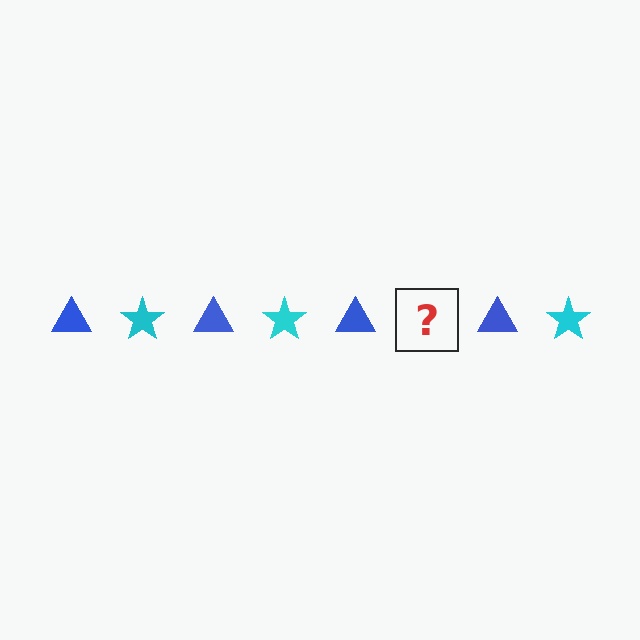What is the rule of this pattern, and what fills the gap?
The rule is that the pattern alternates between blue triangle and cyan star. The gap should be filled with a cyan star.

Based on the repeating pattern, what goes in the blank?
The blank should be a cyan star.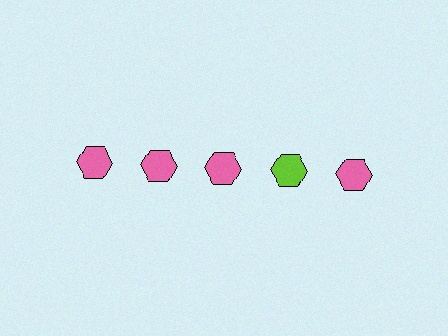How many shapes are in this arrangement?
There are 5 shapes arranged in a grid pattern.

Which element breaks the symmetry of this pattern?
The lime hexagon in the top row, second from right column breaks the symmetry. All other shapes are pink hexagons.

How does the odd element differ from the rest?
It has a different color: lime instead of pink.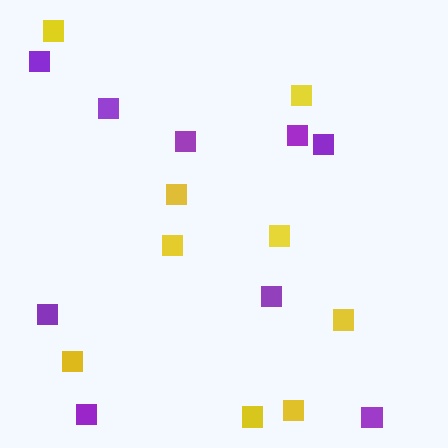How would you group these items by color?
There are 2 groups: one group of yellow squares (9) and one group of purple squares (9).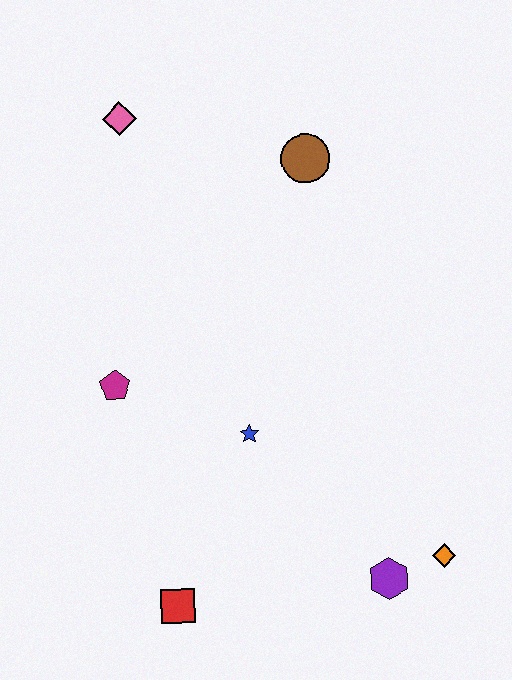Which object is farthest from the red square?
The pink diamond is farthest from the red square.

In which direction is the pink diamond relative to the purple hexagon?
The pink diamond is above the purple hexagon.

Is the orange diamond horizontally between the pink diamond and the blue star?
No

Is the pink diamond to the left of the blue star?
Yes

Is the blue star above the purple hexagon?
Yes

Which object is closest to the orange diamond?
The purple hexagon is closest to the orange diamond.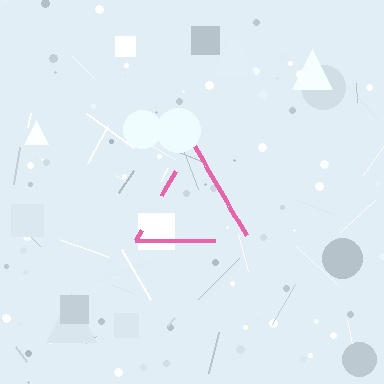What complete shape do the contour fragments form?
The contour fragments form a triangle.